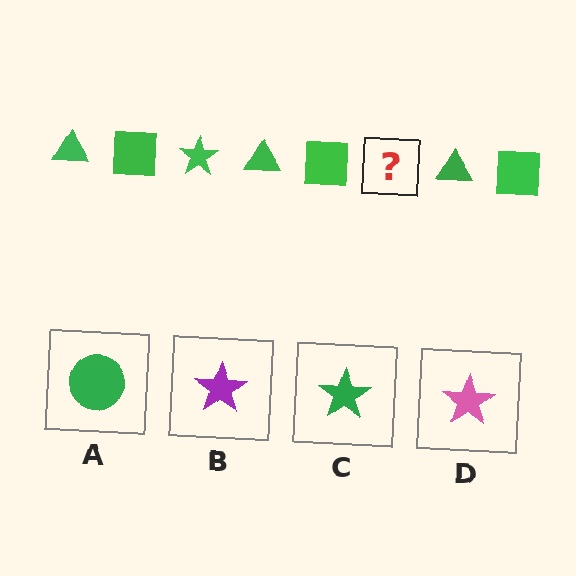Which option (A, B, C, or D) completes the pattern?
C.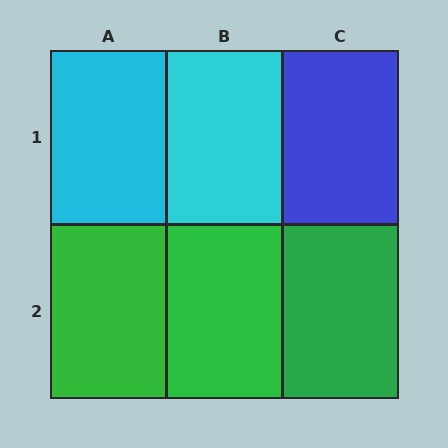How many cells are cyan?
2 cells are cyan.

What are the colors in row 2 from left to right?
Green, green, green.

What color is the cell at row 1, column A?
Cyan.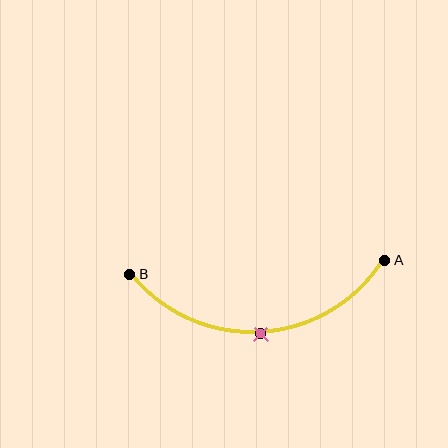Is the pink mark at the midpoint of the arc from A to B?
Yes. The pink mark lies on the arc at equal arc-length from both A and B — it is the arc midpoint.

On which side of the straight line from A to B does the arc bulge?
The arc bulges below the straight line connecting A and B.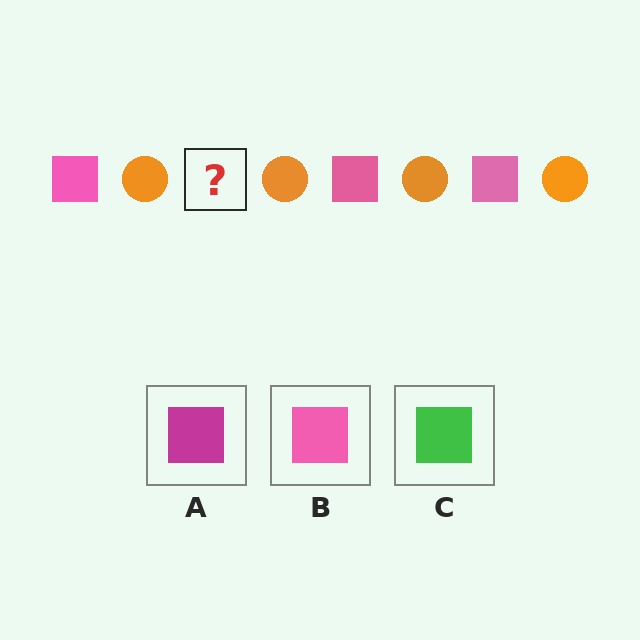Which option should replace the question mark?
Option B.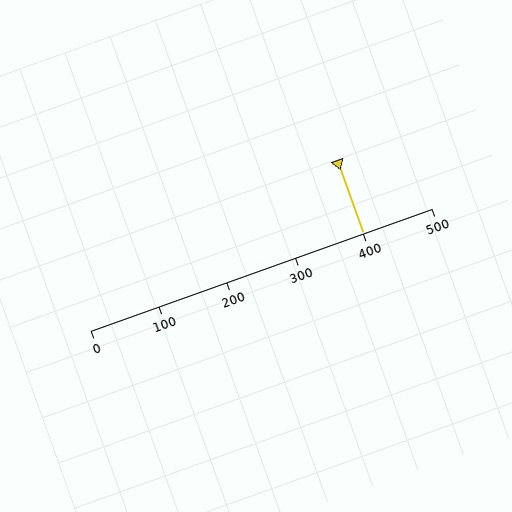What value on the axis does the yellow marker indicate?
The marker indicates approximately 400.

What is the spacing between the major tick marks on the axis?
The major ticks are spaced 100 apart.